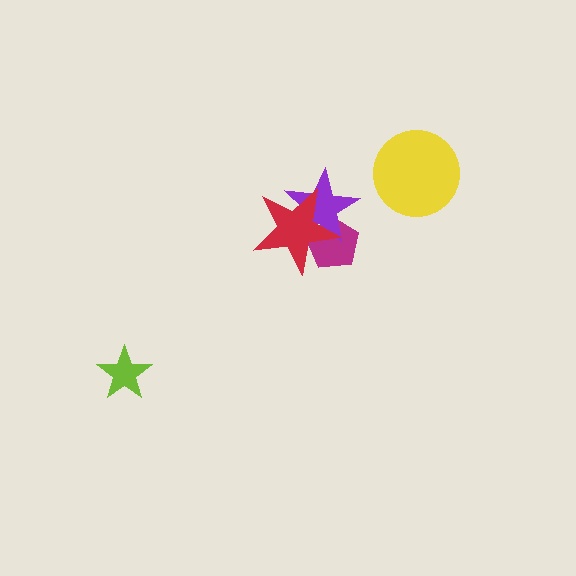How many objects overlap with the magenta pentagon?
2 objects overlap with the magenta pentagon.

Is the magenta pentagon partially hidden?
Yes, it is partially covered by another shape.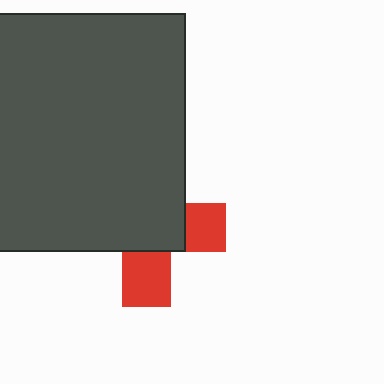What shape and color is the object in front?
The object in front is a dark gray square.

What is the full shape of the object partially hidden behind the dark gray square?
The partially hidden object is a red cross.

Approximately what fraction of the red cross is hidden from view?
Roughly 64% of the red cross is hidden behind the dark gray square.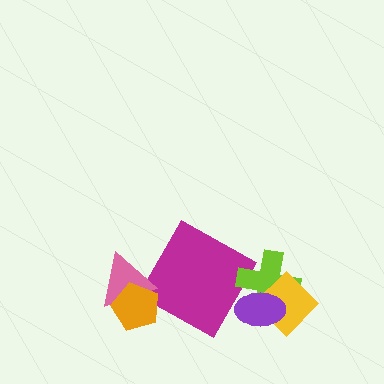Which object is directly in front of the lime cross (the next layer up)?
The yellow diamond is directly in front of the lime cross.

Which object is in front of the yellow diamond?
The purple ellipse is in front of the yellow diamond.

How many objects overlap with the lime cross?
2 objects overlap with the lime cross.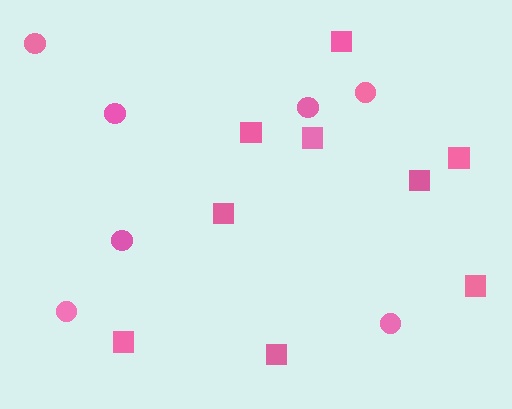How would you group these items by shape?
There are 2 groups: one group of circles (7) and one group of squares (9).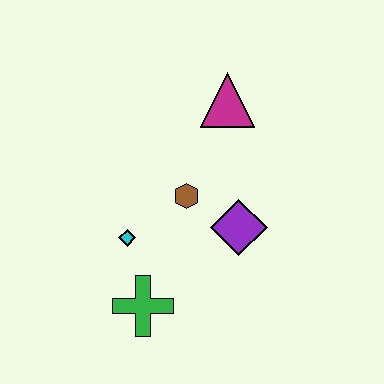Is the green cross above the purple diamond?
No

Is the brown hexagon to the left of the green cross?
No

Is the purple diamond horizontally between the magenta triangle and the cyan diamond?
No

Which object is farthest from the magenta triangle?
The green cross is farthest from the magenta triangle.